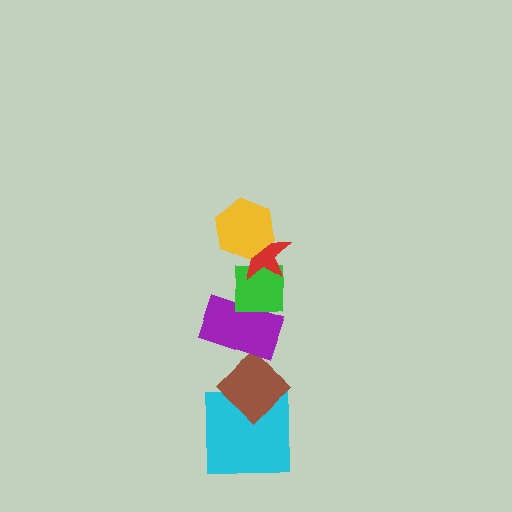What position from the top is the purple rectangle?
The purple rectangle is 4th from the top.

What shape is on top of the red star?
The yellow hexagon is on top of the red star.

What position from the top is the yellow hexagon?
The yellow hexagon is 1st from the top.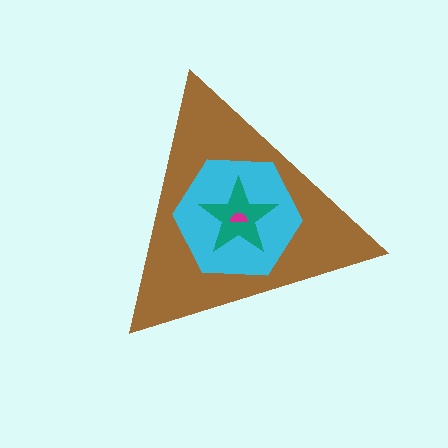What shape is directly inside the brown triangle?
The cyan hexagon.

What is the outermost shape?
The brown triangle.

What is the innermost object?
The magenta semicircle.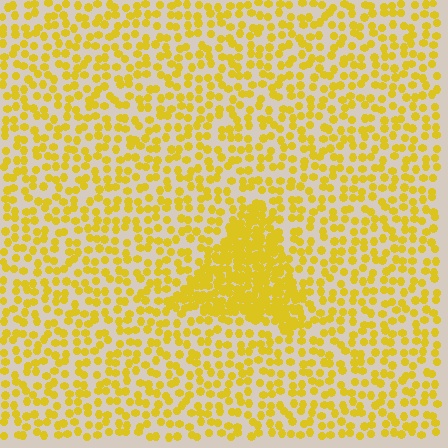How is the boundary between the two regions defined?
The boundary is defined by a change in element density (approximately 2.5x ratio). All elements are the same color, size, and shape.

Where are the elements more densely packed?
The elements are more densely packed inside the triangle boundary.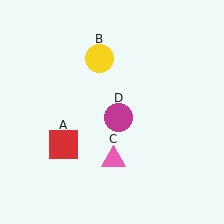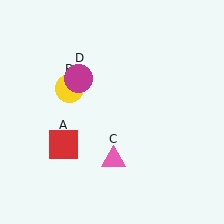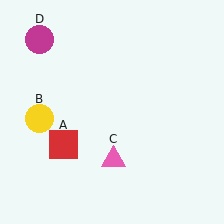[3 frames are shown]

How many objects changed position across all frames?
2 objects changed position: yellow circle (object B), magenta circle (object D).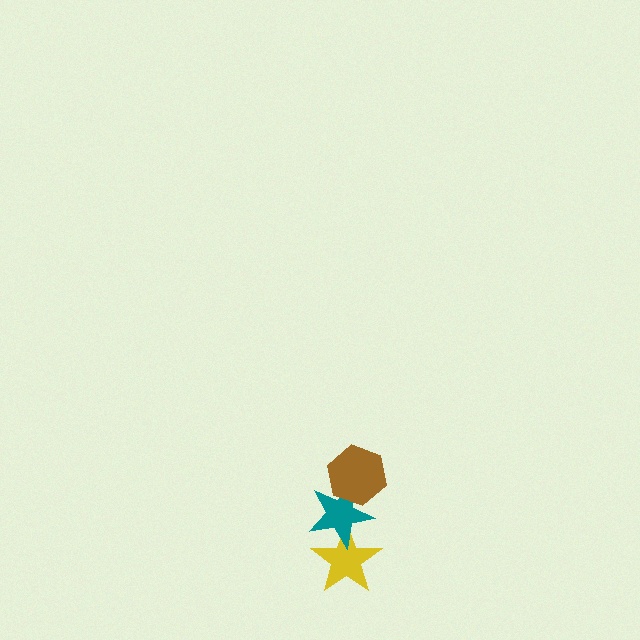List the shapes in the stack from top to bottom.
From top to bottom: the brown hexagon, the teal star, the yellow star.